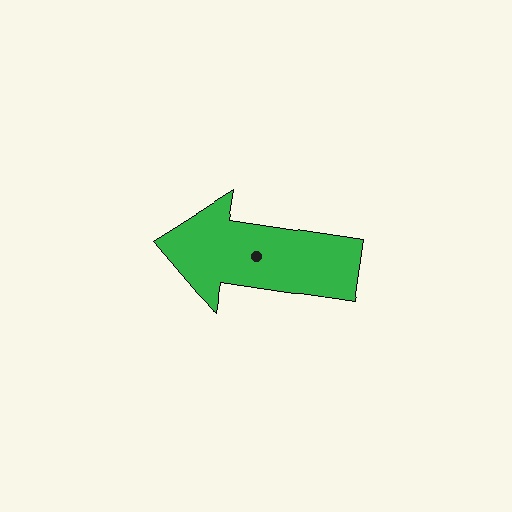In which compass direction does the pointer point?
West.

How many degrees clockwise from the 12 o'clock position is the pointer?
Approximately 279 degrees.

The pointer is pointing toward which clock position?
Roughly 9 o'clock.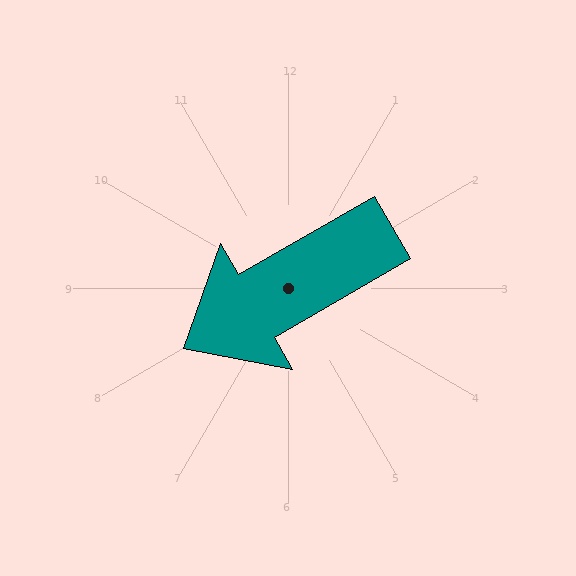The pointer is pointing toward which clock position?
Roughly 8 o'clock.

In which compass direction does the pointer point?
Southwest.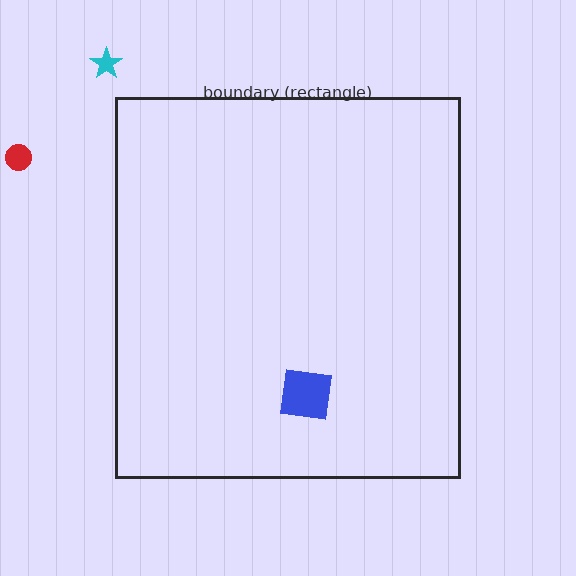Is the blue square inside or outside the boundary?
Inside.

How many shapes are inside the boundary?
1 inside, 2 outside.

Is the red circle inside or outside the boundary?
Outside.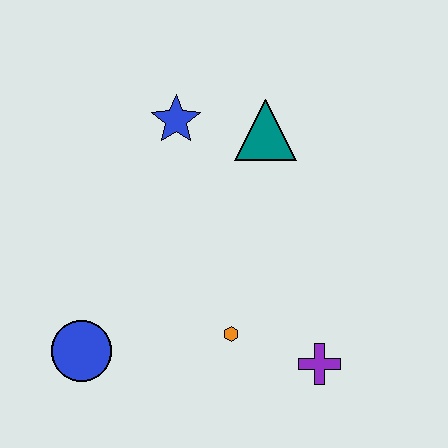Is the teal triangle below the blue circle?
No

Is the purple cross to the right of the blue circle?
Yes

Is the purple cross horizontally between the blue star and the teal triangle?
No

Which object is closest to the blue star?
The teal triangle is closest to the blue star.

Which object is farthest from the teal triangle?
The blue circle is farthest from the teal triangle.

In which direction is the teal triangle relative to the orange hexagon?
The teal triangle is above the orange hexagon.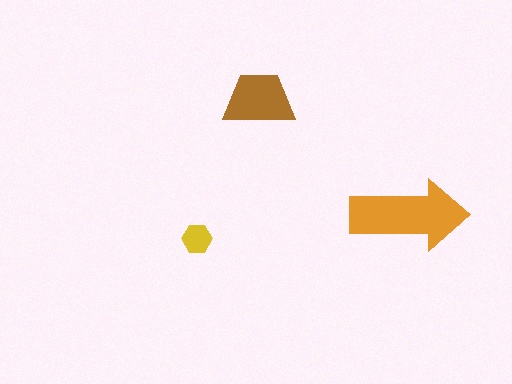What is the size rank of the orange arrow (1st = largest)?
1st.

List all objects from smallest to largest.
The yellow hexagon, the brown trapezoid, the orange arrow.